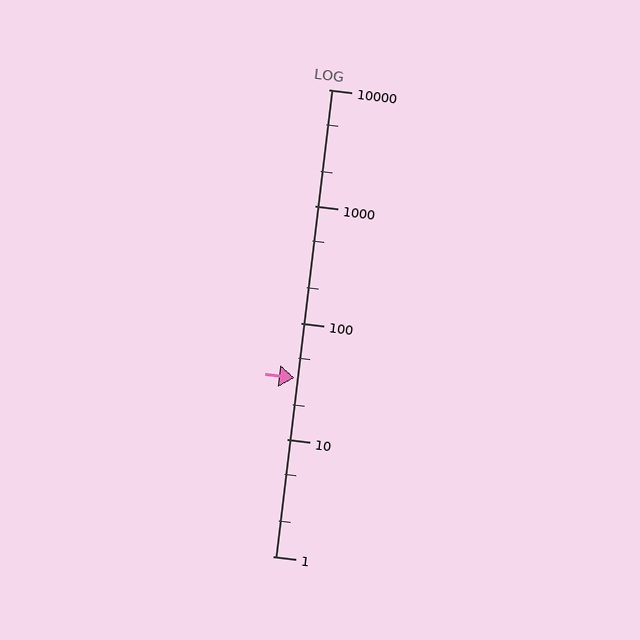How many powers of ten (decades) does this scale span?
The scale spans 4 decades, from 1 to 10000.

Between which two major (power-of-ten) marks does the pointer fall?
The pointer is between 10 and 100.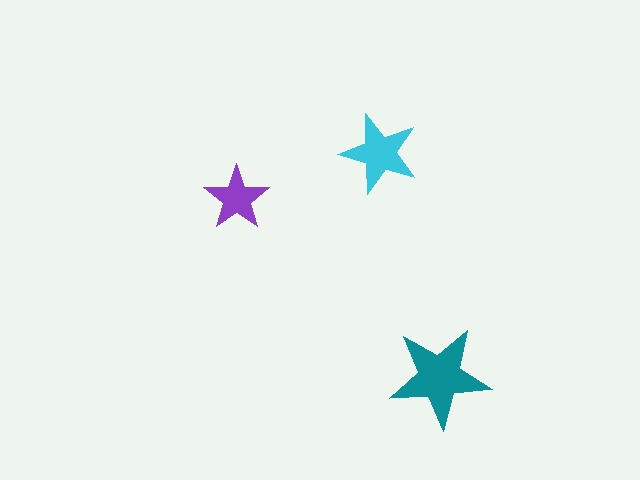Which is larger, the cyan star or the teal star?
The teal one.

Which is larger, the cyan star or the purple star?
The cyan one.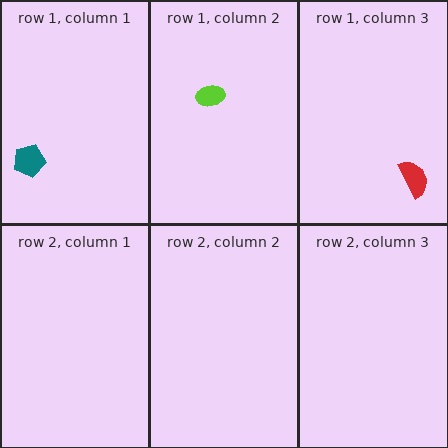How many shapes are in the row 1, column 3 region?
1.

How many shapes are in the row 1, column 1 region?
1.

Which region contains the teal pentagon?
The row 1, column 1 region.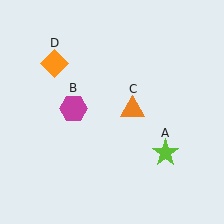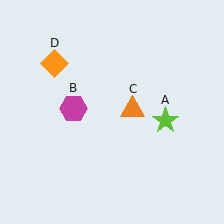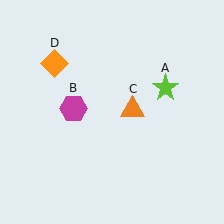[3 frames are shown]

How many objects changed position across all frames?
1 object changed position: lime star (object A).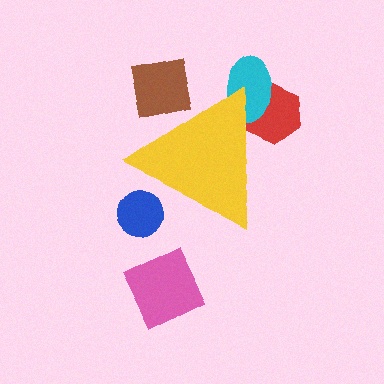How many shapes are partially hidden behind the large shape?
4 shapes are partially hidden.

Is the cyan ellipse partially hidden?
Yes, the cyan ellipse is partially hidden behind the yellow triangle.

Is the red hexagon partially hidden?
Yes, the red hexagon is partially hidden behind the yellow triangle.